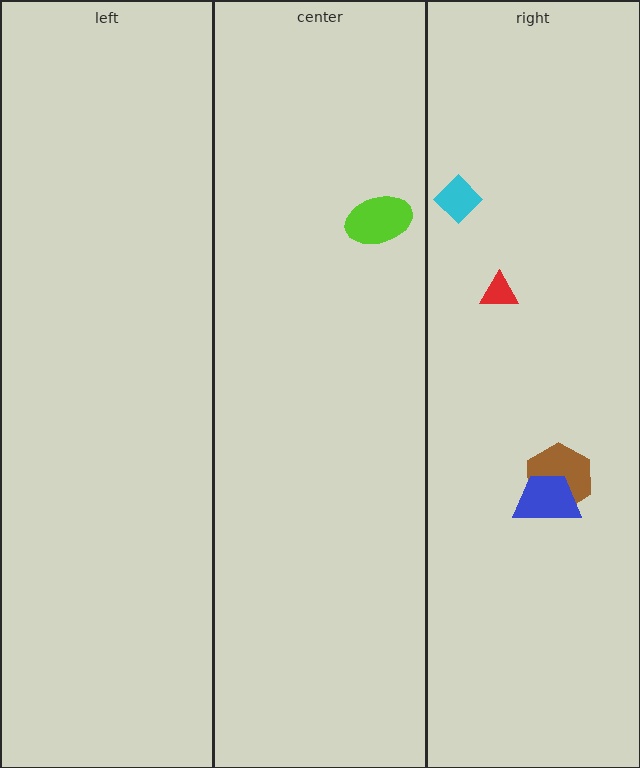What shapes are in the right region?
The red triangle, the brown hexagon, the cyan diamond, the blue trapezoid.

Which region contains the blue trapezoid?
The right region.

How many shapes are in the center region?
1.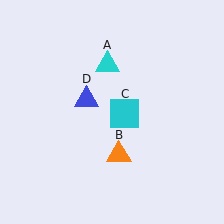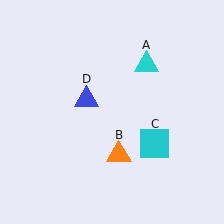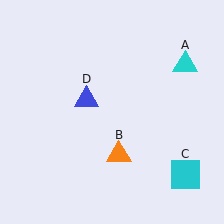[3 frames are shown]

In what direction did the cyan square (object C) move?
The cyan square (object C) moved down and to the right.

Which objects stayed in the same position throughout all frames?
Orange triangle (object B) and blue triangle (object D) remained stationary.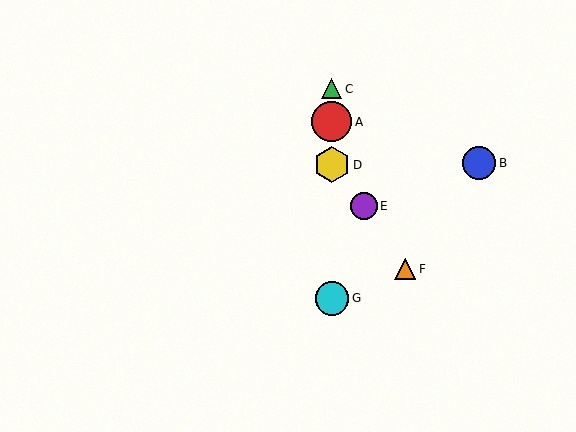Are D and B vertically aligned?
No, D is at x≈332 and B is at x≈479.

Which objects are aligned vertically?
Objects A, C, D, G are aligned vertically.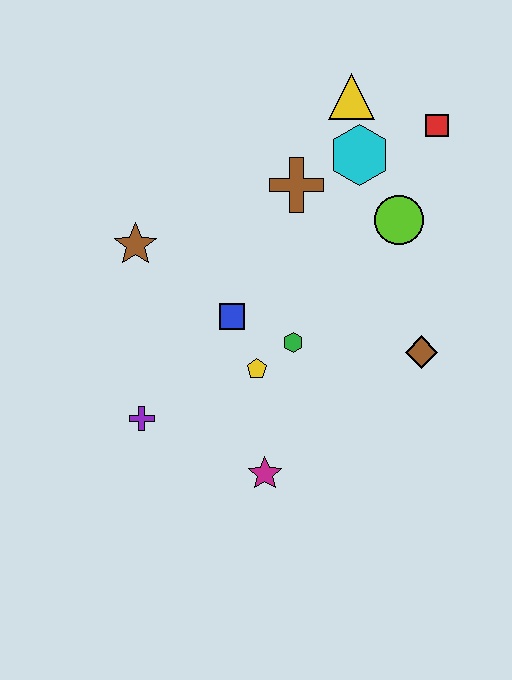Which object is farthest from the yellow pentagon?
The red square is farthest from the yellow pentagon.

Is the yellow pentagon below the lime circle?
Yes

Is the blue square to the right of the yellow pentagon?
No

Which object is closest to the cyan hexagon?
The yellow triangle is closest to the cyan hexagon.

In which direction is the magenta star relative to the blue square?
The magenta star is below the blue square.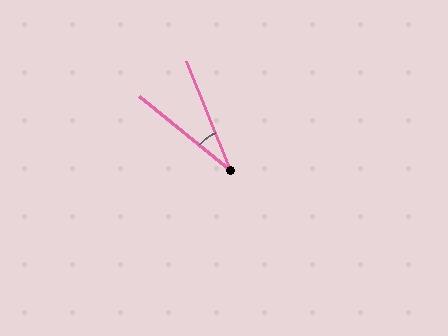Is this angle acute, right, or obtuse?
It is acute.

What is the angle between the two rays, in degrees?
Approximately 29 degrees.